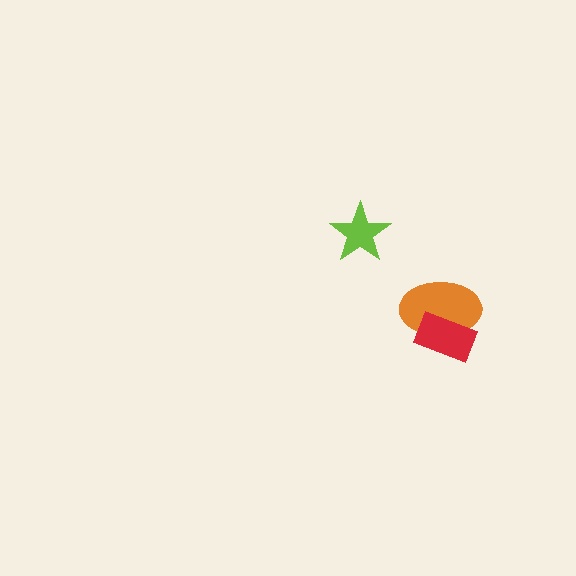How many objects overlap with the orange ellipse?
1 object overlaps with the orange ellipse.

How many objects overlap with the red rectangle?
1 object overlaps with the red rectangle.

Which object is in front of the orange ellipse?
The red rectangle is in front of the orange ellipse.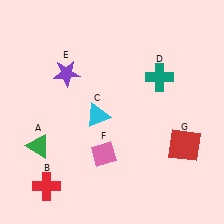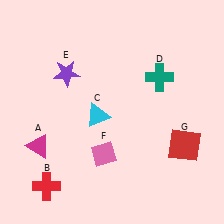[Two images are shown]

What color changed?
The triangle (A) changed from green in Image 1 to magenta in Image 2.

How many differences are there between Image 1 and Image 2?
There is 1 difference between the two images.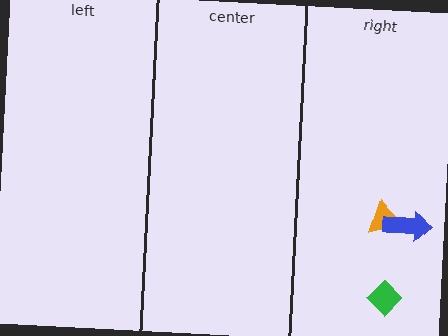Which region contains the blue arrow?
The right region.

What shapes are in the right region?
The orange triangle, the green diamond, the blue arrow.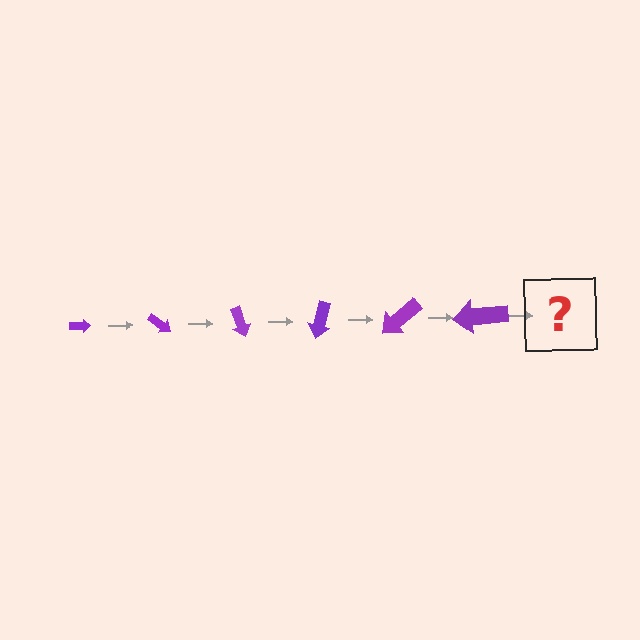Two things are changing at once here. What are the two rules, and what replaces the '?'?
The two rules are that the arrow grows larger each step and it rotates 35 degrees each step. The '?' should be an arrow, larger than the previous one and rotated 210 degrees from the start.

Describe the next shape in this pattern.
It should be an arrow, larger than the previous one and rotated 210 degrees from the start.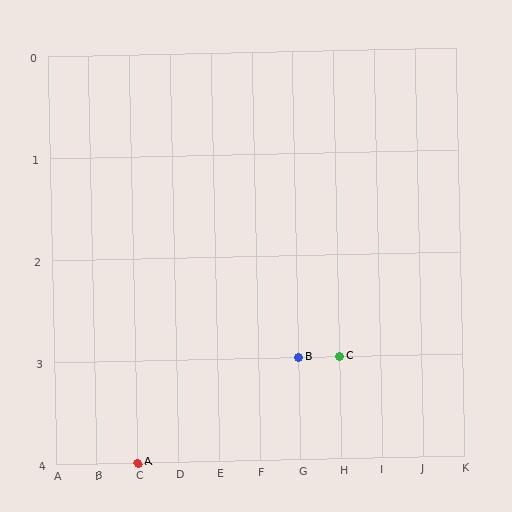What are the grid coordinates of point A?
Point A is at grid coordinates (C, 4).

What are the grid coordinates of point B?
Point B is at grid coordinates (G, 3).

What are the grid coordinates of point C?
Point C is at grid coordinates (H, 3).